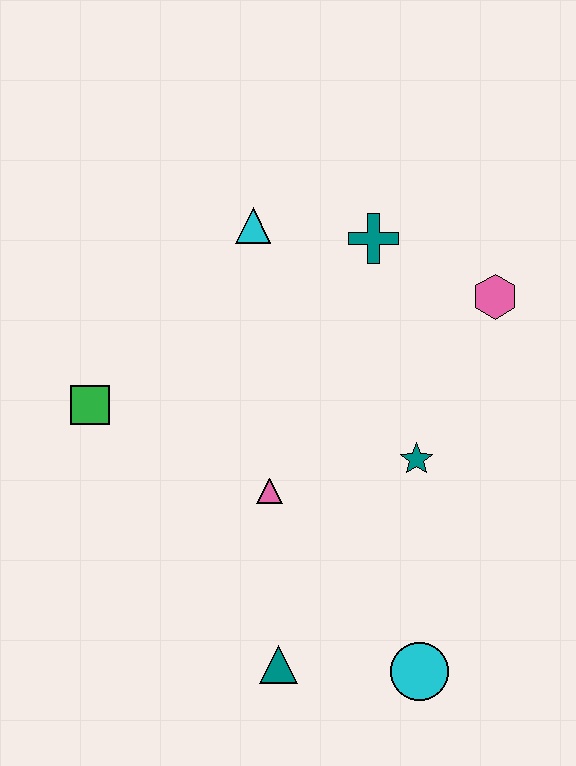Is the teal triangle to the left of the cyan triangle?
No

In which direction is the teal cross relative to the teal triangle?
The teal cross is above the teal triangle.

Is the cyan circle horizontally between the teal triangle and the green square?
No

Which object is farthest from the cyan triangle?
The cyan circle is farthest from the cyan triangle.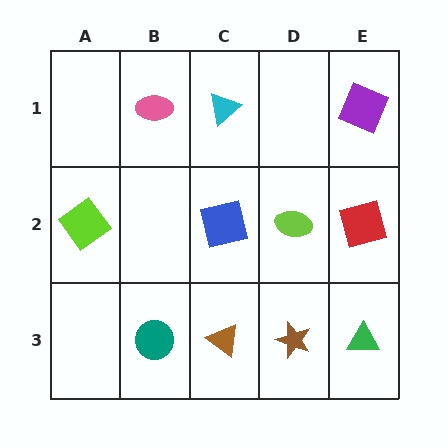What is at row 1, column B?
A pink ellipse.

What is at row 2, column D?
A lime ellipse.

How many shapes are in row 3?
4 shapes.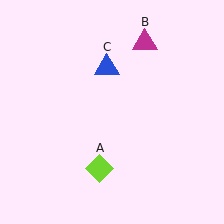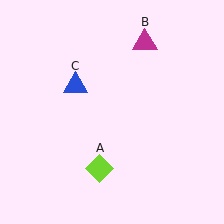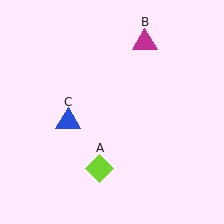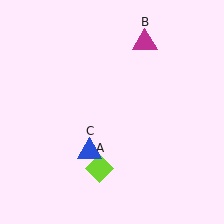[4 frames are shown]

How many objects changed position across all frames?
1 object changed position: blue triangle (object C).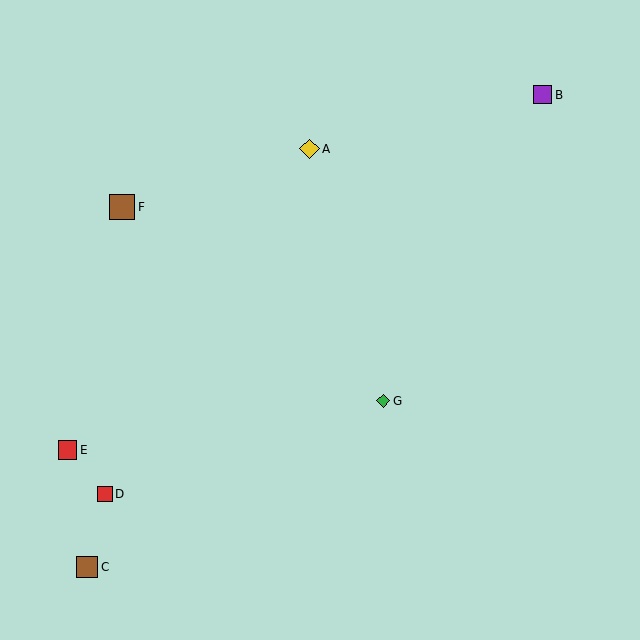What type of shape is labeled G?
Shape G is a green diamond.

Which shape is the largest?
The brown square (labeled F) is the largest.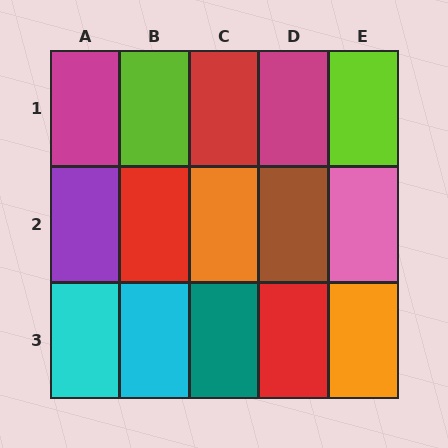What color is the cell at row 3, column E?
Orange.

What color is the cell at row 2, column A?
Purple.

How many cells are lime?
2 cells are lime.